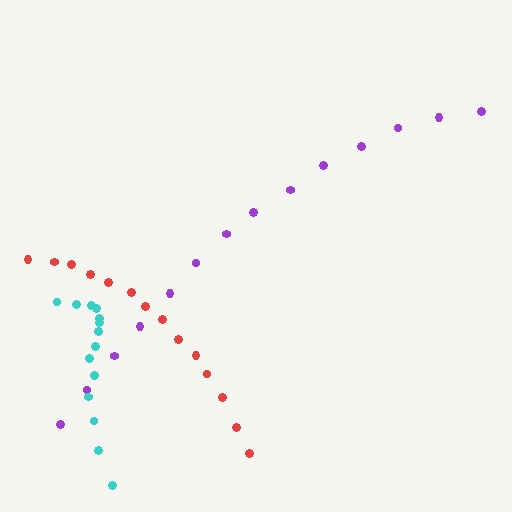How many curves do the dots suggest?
There are 3 distinct paths.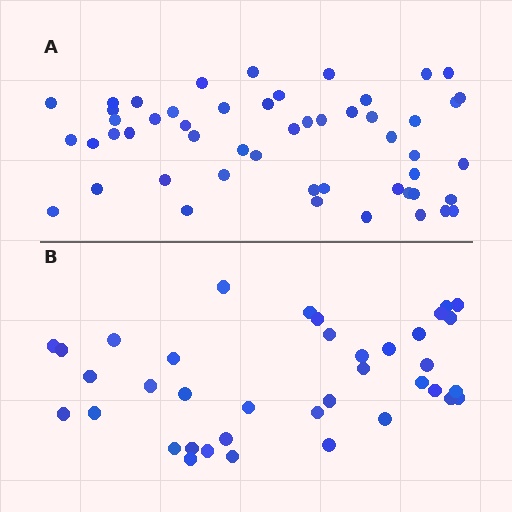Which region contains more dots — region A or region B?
Region A (the top region) has more dots.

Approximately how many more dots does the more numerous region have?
Region A has approximately 15 more dots than region B.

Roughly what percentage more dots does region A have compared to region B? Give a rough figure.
About 35% more.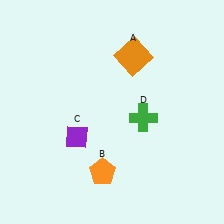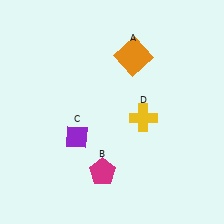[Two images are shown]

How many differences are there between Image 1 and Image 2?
There are 2 differences between the two images.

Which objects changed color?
B changed from orange to magenta. D changed from green to yellow.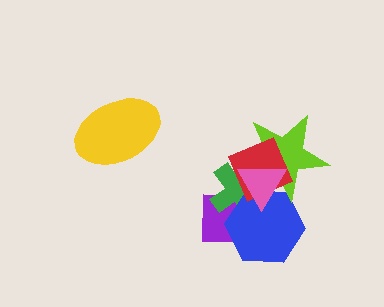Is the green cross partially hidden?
Yes, it is partially covered by another shape.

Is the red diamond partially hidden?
Yes, it is partially covered by another shape.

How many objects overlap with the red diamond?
5 objects overlap with the red diamond.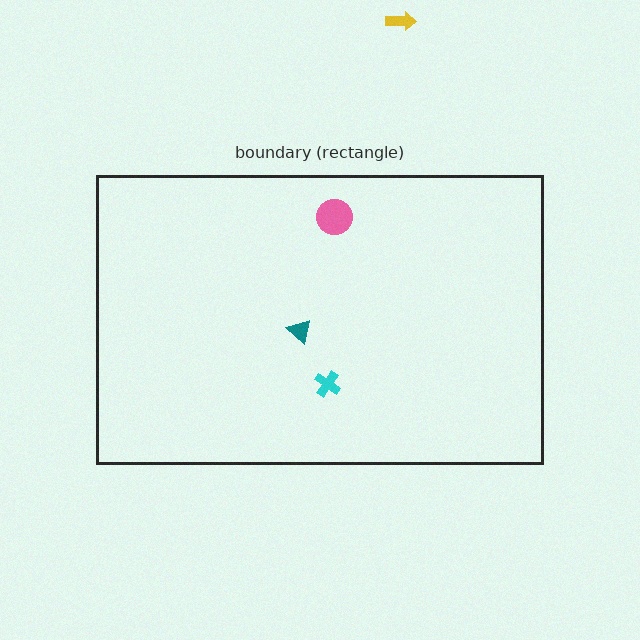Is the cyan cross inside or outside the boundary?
Inside.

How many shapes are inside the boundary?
3 inside, 1 outside.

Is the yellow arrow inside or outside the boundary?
Outside.